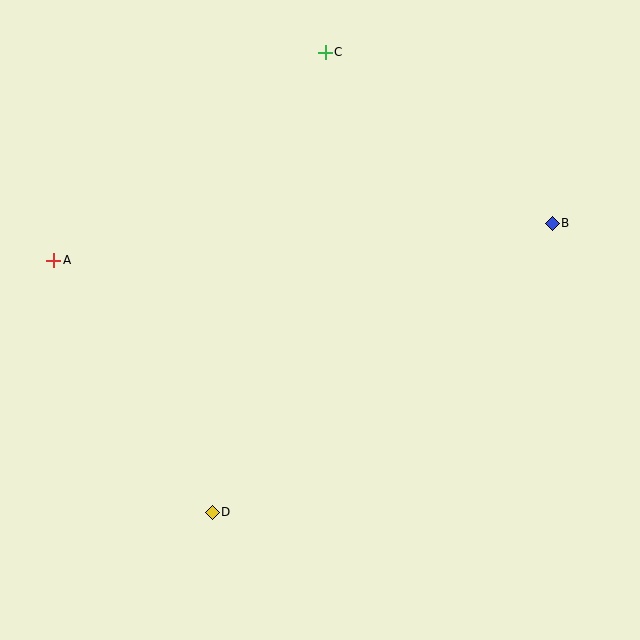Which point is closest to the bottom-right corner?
Point B is closest to the bottom-right corner.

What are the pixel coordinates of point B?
Point B is at (552, 223).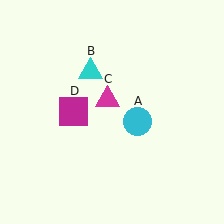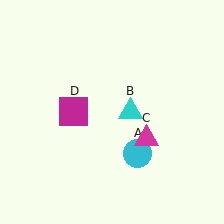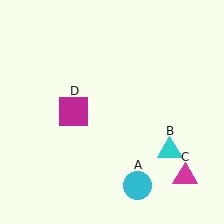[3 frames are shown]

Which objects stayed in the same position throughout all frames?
Magenta square (object D) remained stationary.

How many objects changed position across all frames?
3 objects changed position: cyan circle (object A), cyan triangle (object B), magenta triangle (object C).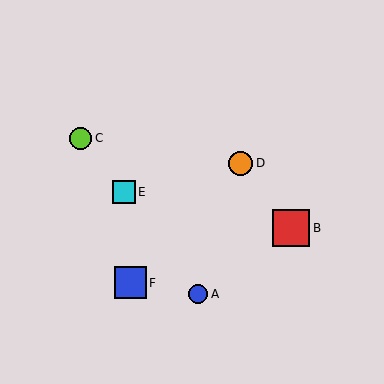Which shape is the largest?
The red square (labeled B) is the largest.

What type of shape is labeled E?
Shape E is a cyan square.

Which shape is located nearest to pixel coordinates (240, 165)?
The orange circle (labeled D) at (241, 163) is nearest to that location.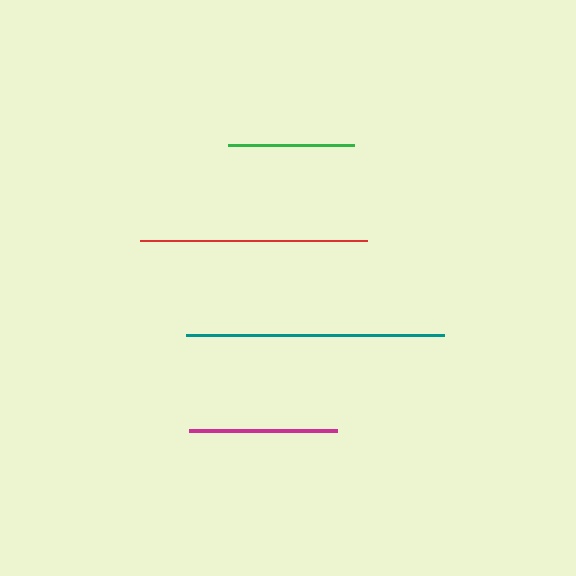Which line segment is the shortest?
The green line is the shortest at approximately 126 pixels.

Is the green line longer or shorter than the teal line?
The teal line is longer than the green line.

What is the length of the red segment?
The red segment is approximately 227 pixels long.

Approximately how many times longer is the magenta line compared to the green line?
The magenta line is approximately 1.2 times the length of the green line.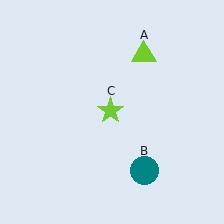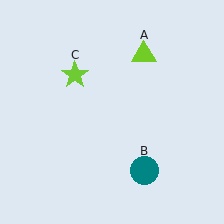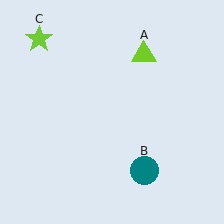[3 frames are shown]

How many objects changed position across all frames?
1 object changed position: lime star (object C).